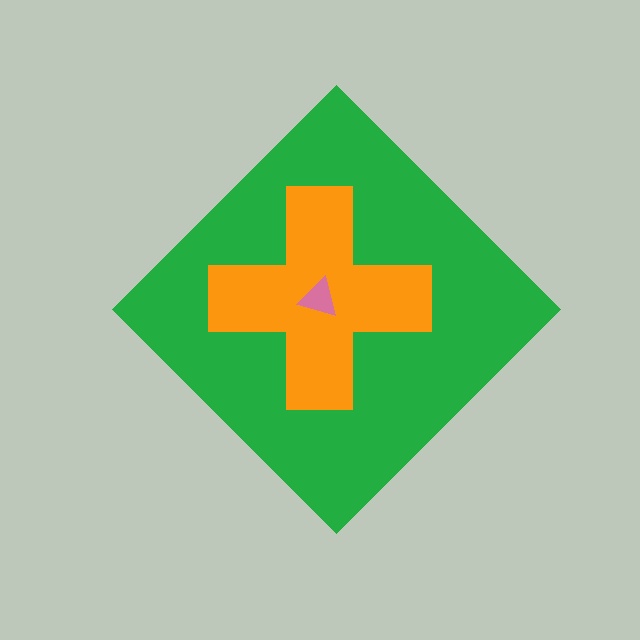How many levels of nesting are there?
3.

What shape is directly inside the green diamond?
The orange cross.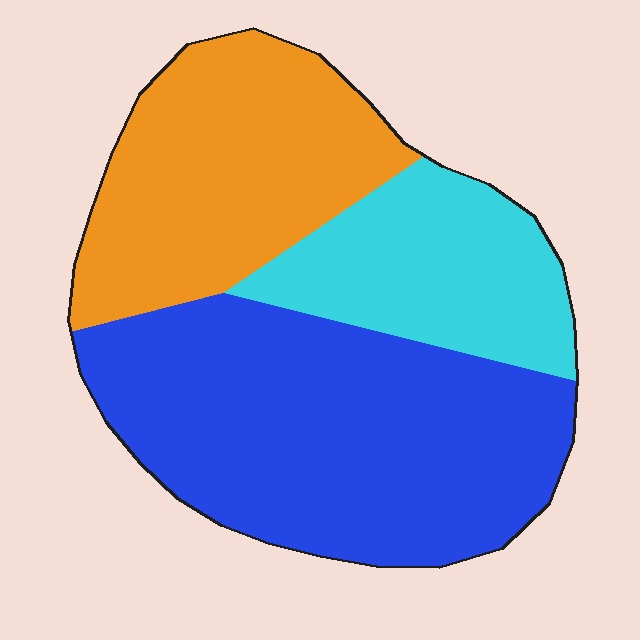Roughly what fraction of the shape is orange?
Orange takes up between a sixth and a third of the shape.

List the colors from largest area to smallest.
From largest to smallest: blue, orange, cyan.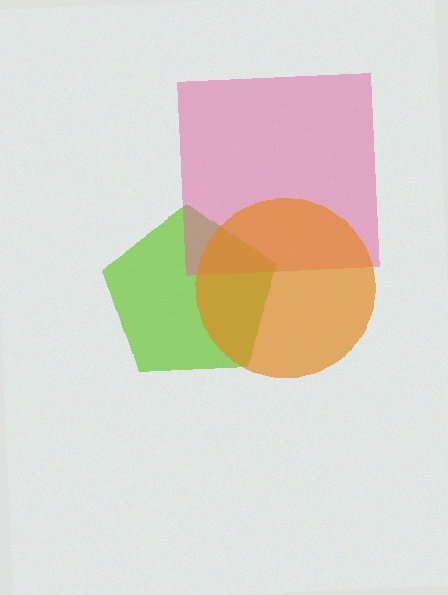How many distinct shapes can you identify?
There are 3 distinct shapes: a lime pentagon, a pink square, an orange circle.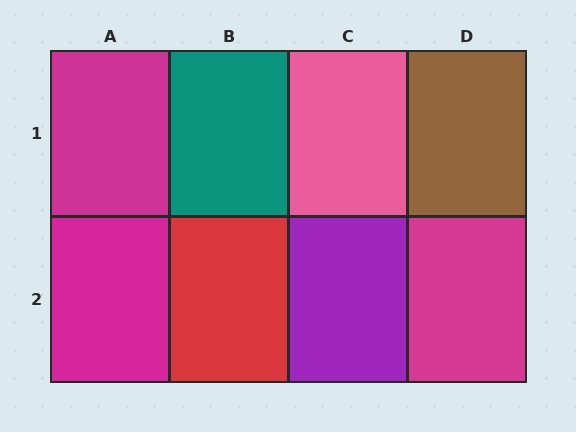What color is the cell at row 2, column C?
Purple.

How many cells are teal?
1 cell is teal.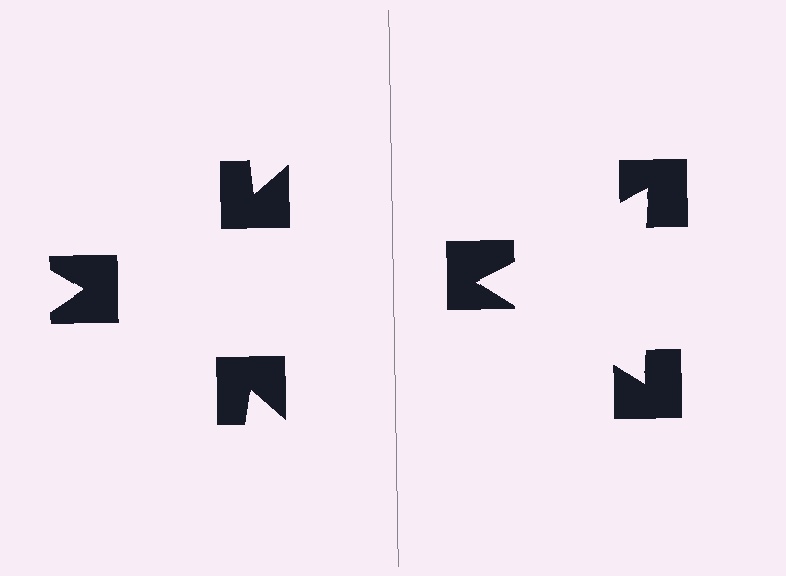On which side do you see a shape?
An illusory triangle appears on the right side. On the left side the wedge cuts are rotated, so no coherent shape forms.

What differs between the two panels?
The notched squares are positioned identically on both sides; only the wedge orientations differ. On the right they align to a triangle; on the left they are misaligned.